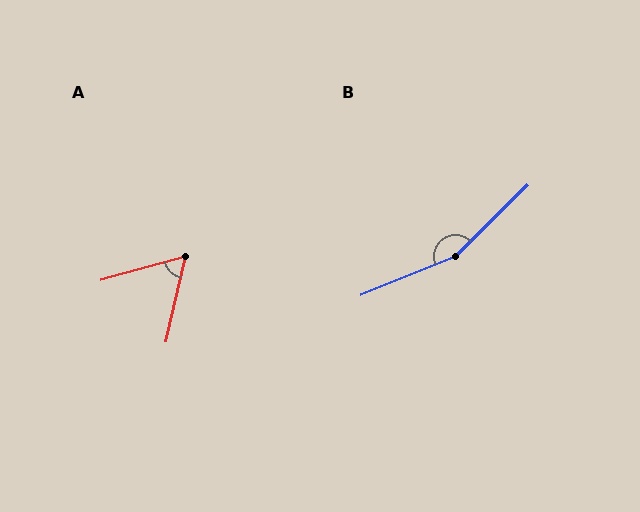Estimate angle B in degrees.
Approximately 158 degrees.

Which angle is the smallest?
A, at approximately 61 degrees.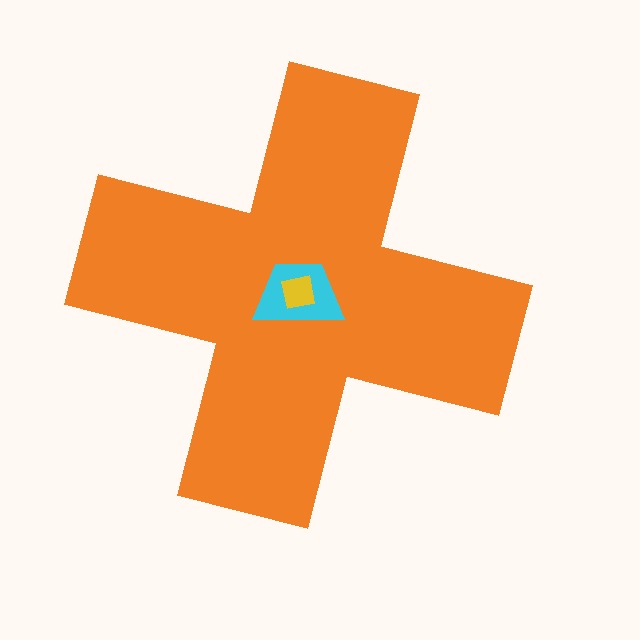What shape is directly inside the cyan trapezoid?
The yellow square.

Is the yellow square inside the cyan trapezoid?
Yes.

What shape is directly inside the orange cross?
The cyan trapezoid.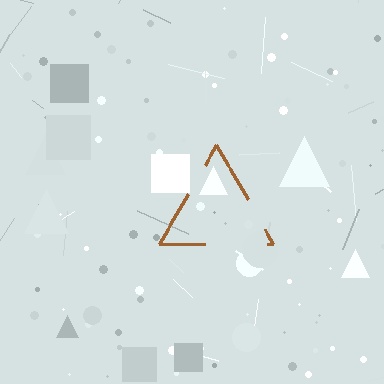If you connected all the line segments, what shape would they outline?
They would outline a triangle.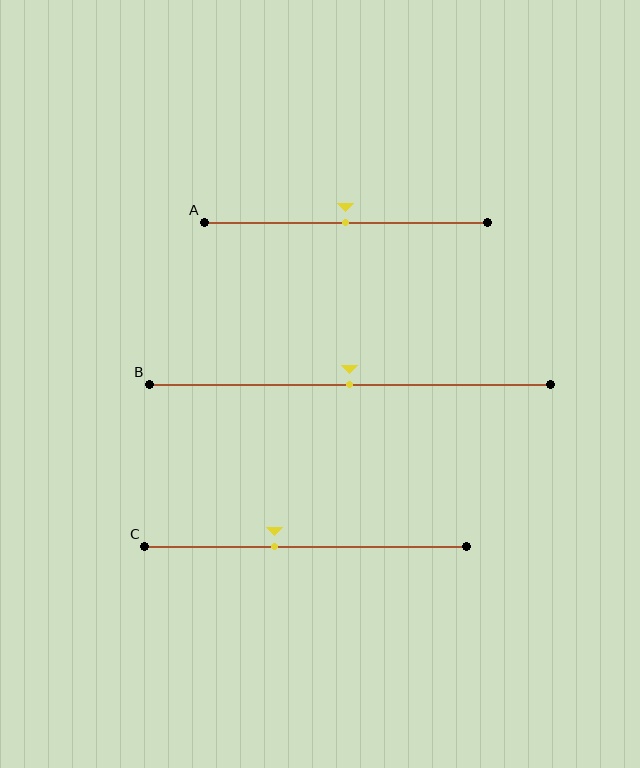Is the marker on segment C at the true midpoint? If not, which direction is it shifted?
No, the marker on segment C is shifted to the left by about 10% of the segment length.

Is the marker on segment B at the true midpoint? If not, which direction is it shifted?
Yes, the marker on segment B is at the true midpoint.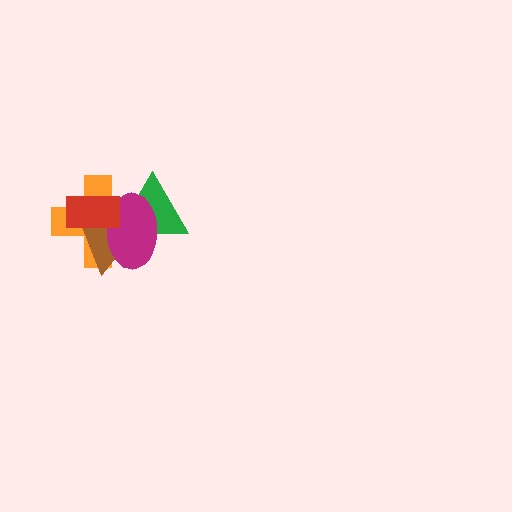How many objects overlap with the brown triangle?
4 objects overlap with the brown triangle.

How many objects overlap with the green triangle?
4 objects overlap with the green triangle.